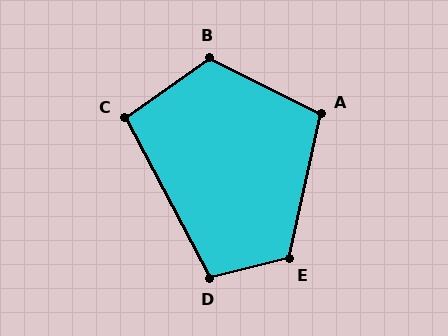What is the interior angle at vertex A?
Approximately 104 degrees (obtuse).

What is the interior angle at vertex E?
Approximately 117 degrees (obtuse).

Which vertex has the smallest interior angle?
C, at approximately 97 degrees.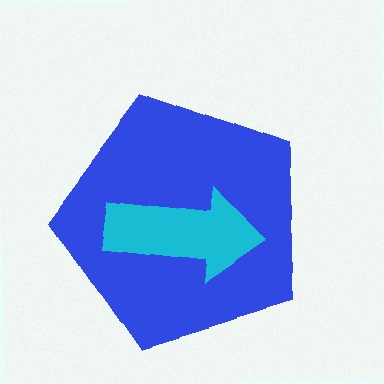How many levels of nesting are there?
2.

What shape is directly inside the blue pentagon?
The cyan arrow.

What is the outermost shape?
The blue pentagon.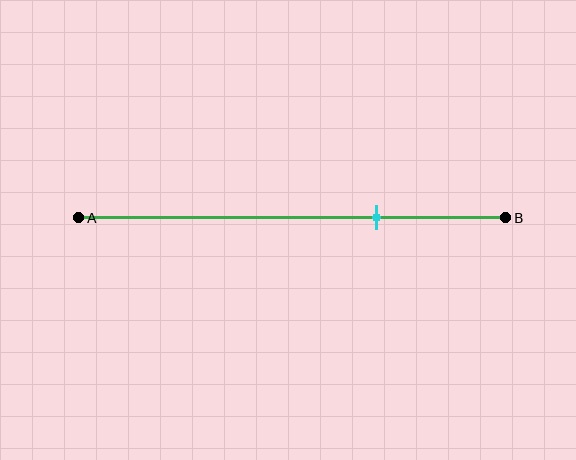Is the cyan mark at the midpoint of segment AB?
No, the mark is at about 70% from A, not at the 50% midpoint.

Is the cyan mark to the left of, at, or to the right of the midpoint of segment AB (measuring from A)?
The cyan mark is to the right of the midpoint of segment AB.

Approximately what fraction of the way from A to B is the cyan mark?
The cyan mark is approximately 70% of the way from A to B.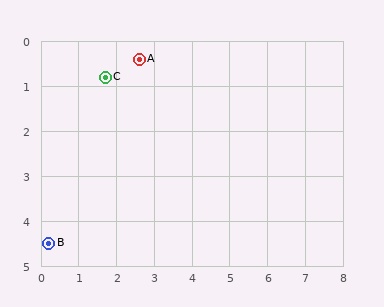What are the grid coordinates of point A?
Point A is at approximately (2.6, 0.4).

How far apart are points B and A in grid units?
Points B and A are about 4.8 grid units apart.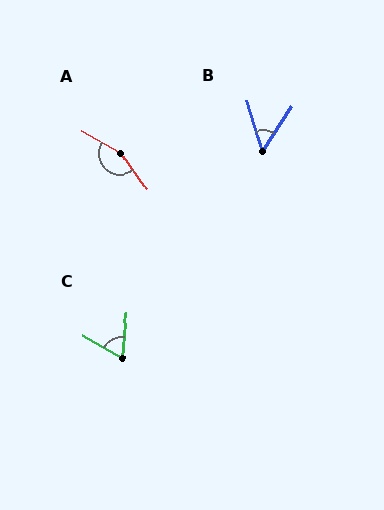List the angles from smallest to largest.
B (50°), C (65°), A (155°).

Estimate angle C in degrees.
Approximately 65 degrees.